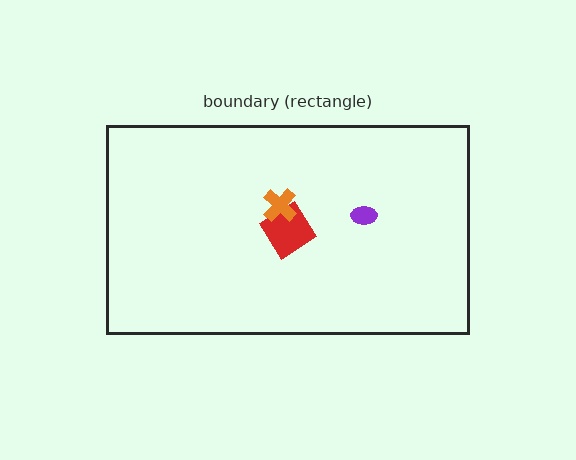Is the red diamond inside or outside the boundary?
Inside.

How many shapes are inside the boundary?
3 inside, 0 outside.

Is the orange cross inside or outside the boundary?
Inside.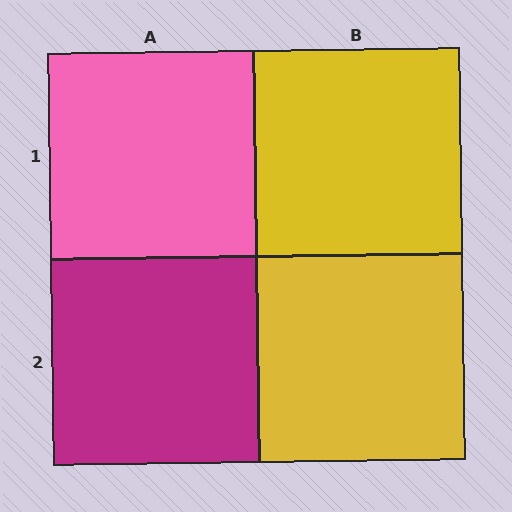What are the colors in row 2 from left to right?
Magenta, yellow.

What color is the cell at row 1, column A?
Pink.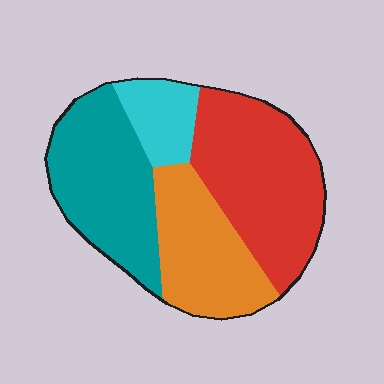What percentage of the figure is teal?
Teal takes up about one third (1/3) of the figure.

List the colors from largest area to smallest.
From largest to smallest: red, teal, orange, cyan.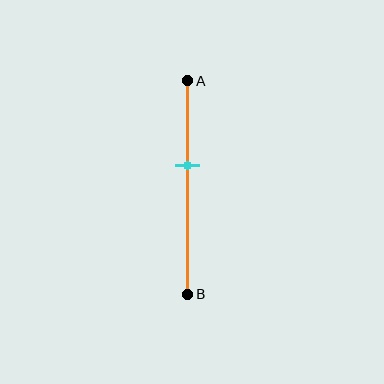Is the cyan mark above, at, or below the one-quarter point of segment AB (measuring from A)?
The cyan mark is below the one-quarter point of segment AB.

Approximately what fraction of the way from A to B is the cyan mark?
The cyan mark is approximately 40% of the way from A to B.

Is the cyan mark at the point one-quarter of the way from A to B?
No, the mark is at about 40% from A, not at the 25% one-quarter point.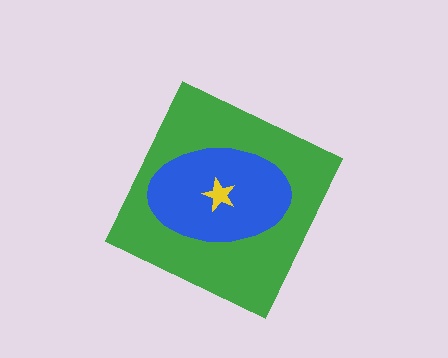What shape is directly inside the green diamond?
The blue ellipse.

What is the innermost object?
The yellow star.